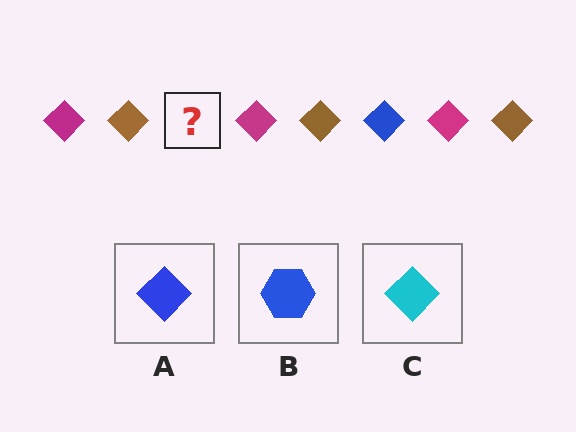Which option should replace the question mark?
Option A.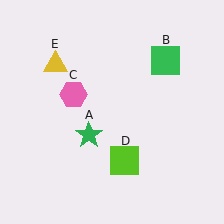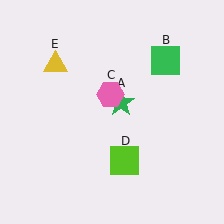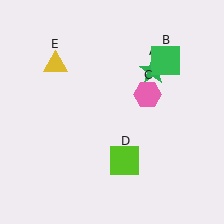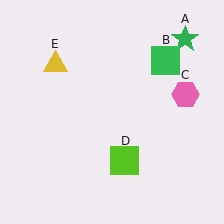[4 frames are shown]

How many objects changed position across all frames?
2 objects changed position: green star (object A), pink hexagon (object C).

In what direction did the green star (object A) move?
The green star (object A) moved up and to the right.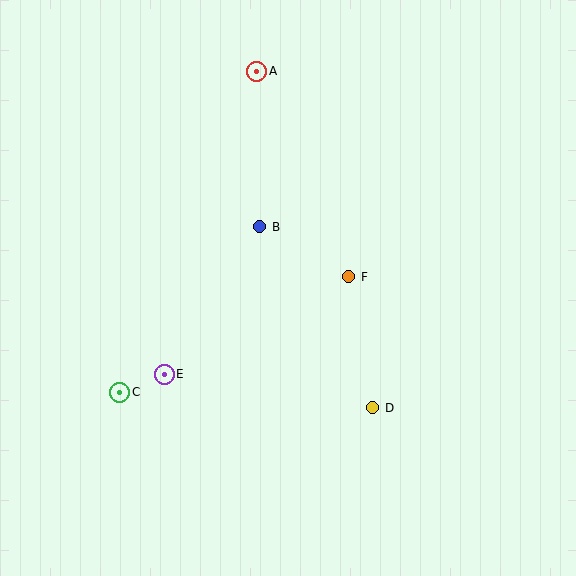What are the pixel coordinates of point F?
Point F is at (349, 277).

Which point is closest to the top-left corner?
Point A is closest to the top-left corner.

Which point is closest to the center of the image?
Point F at (349, 277) is closest to the center.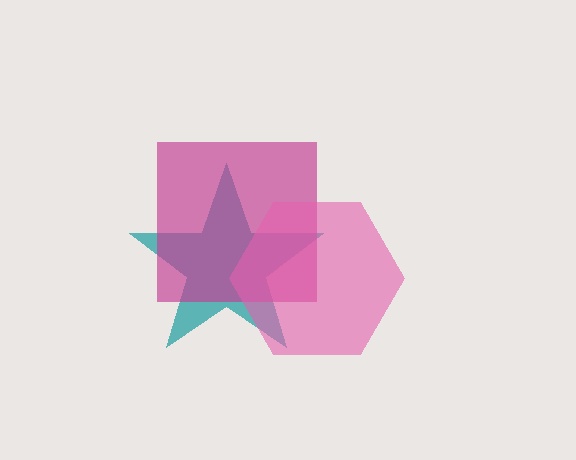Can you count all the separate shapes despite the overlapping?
Yes, there are 3 separate shapes.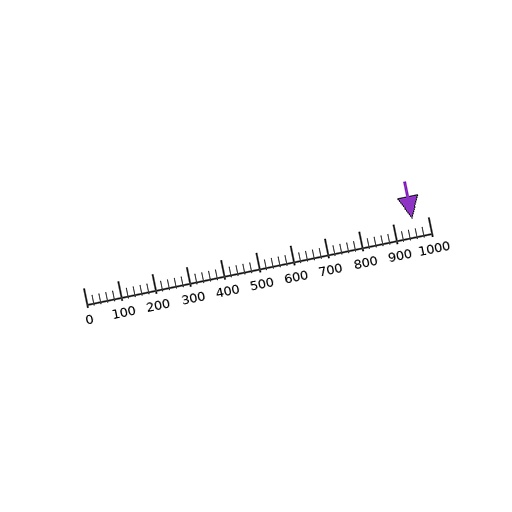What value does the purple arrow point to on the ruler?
The purple arrow points to approximately 955.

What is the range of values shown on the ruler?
The ruler shows values from 0 to 1000.